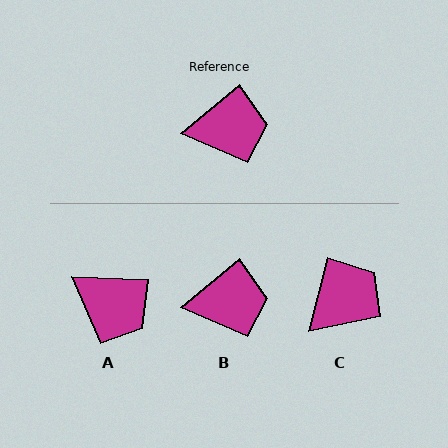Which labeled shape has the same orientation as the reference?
B.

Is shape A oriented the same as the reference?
No, it is off by about 42 degrees.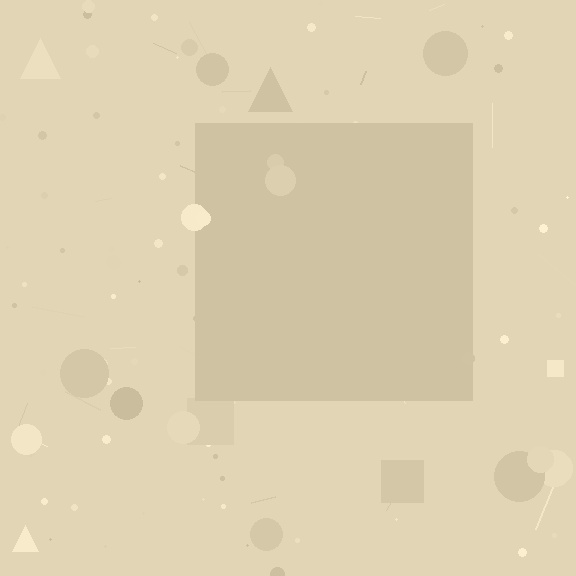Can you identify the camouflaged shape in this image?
The camouflaged shape is a square.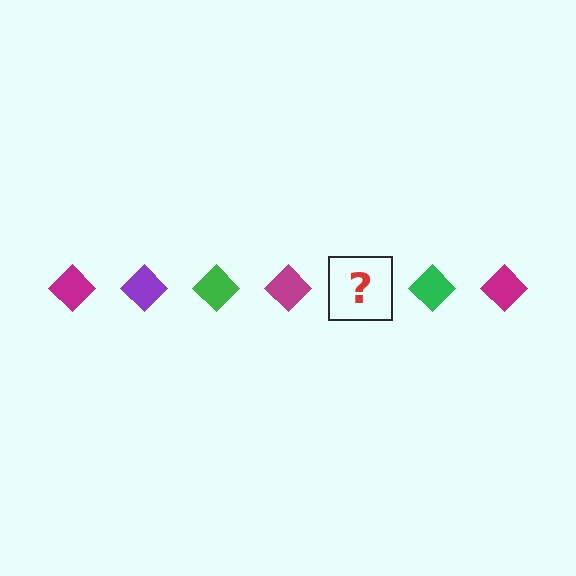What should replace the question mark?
The question mark should be replaced with a purple diamond.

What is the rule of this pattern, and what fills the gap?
The rule is that the pattern cycles through magenta, purple, green diamonds. The gap should be filled with a purple diamond.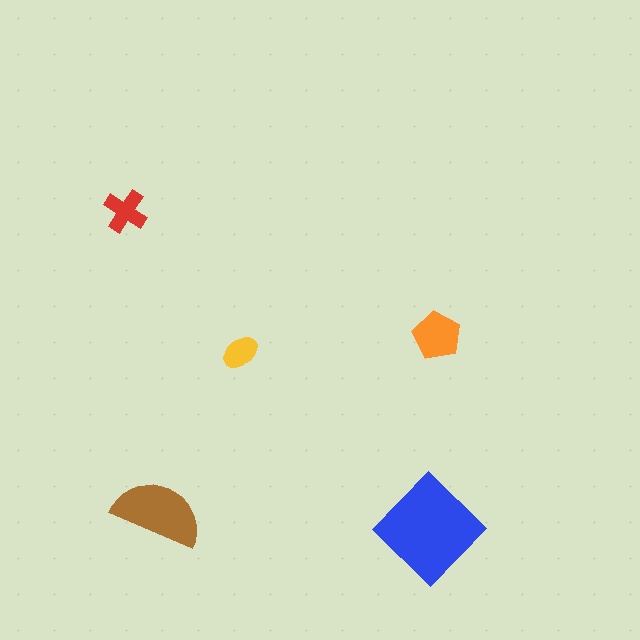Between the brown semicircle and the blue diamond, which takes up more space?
The blue diamond.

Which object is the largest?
The blue diamond.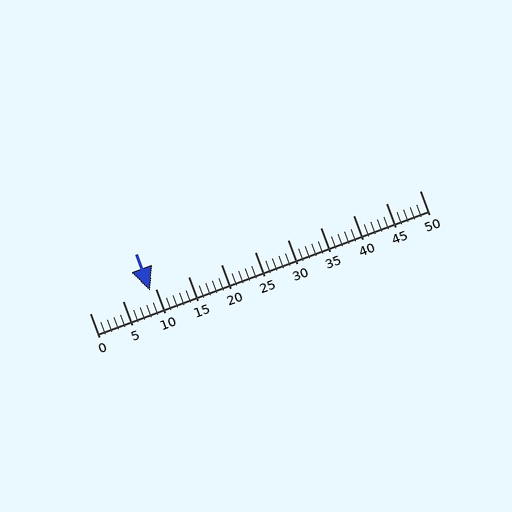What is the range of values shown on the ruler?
The ruler shows values from 0 to 50.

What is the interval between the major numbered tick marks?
The major tick marks are spaced 5 units apart.